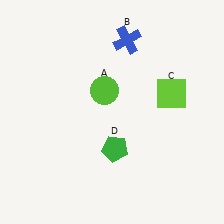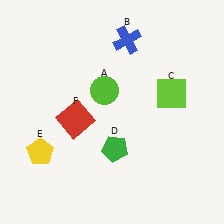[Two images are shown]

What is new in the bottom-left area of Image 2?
A yellow pentagon (E) was added in the bottom-left area of Image 2.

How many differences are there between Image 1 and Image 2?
There are 2 differences between the two images.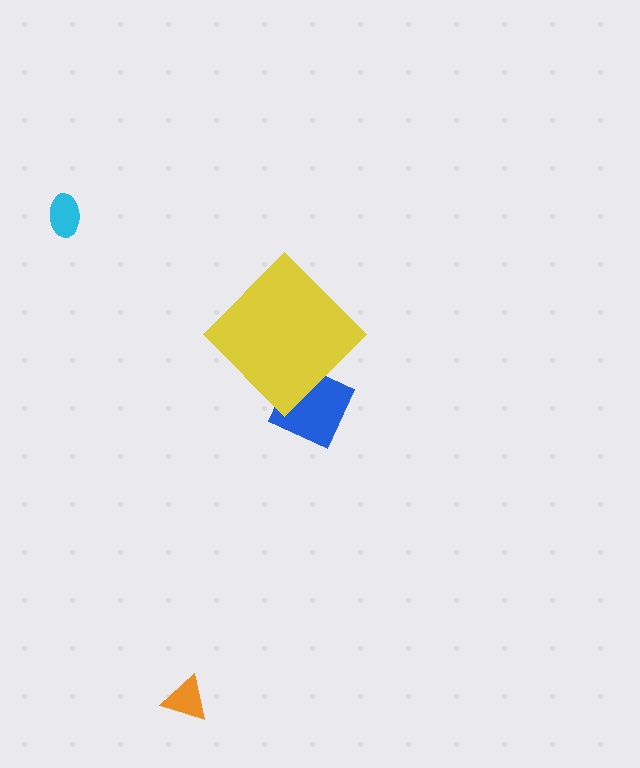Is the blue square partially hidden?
Yes, the blue square is partially hidden behind the yellow diamond.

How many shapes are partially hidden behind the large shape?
1 shape is partially hidden.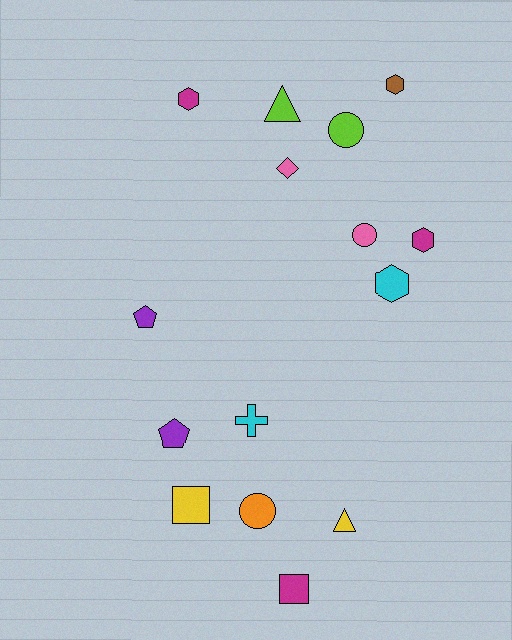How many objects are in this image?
There are 15 objects.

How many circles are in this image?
There are 3 circles.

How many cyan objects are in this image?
There are 2 cyan objects.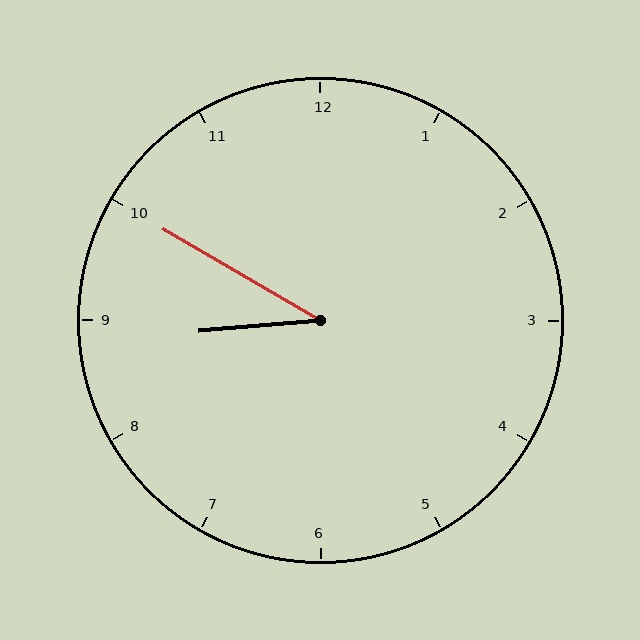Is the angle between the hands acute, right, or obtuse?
It is acute.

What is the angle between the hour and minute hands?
Approximately 35 degrees.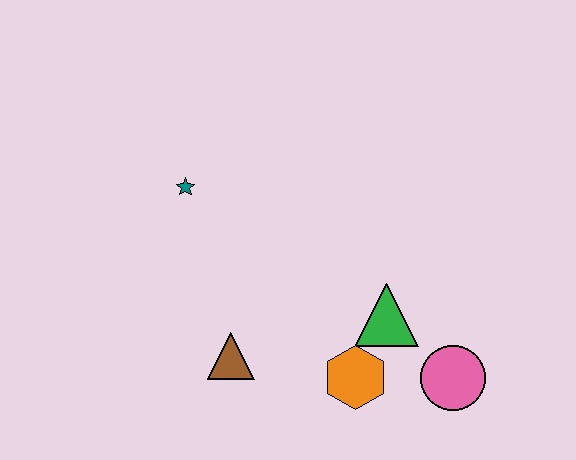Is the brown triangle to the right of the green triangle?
No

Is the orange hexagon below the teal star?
Yes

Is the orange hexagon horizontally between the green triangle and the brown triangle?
Yes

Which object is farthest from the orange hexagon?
The teal star is farthest from the orange hexagon.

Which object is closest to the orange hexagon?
The green triangle is closest to the orange hexagon.